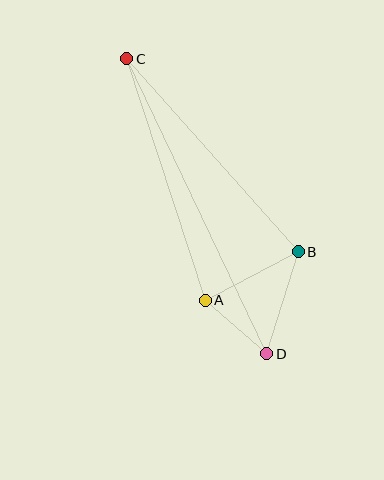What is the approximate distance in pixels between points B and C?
The distance between B and C is approximately 259 pixels.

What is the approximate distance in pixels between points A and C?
The distance between A and C is approximately 254 pixels.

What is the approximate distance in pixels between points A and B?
The distance between A and B is approximately 105 pixels.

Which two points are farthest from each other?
Points C and D are farthest from each other.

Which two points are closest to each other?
Points A and D are closest to each other.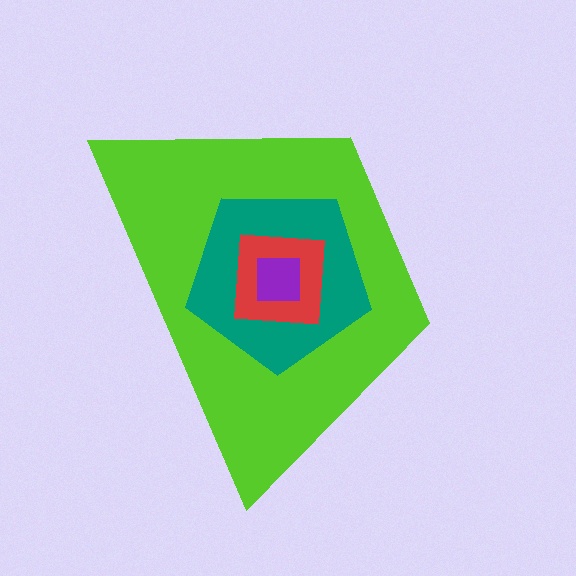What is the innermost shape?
The purple square.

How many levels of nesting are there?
4.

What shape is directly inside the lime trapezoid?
The teal pentagon.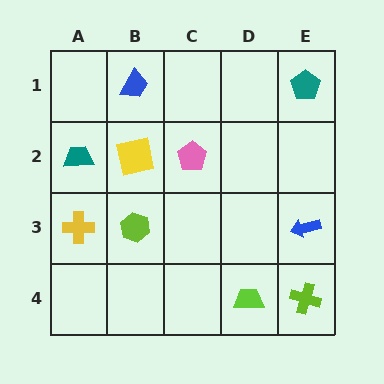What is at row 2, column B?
A yellow square.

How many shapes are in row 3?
3 shapes.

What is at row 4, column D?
A lime trapezoid.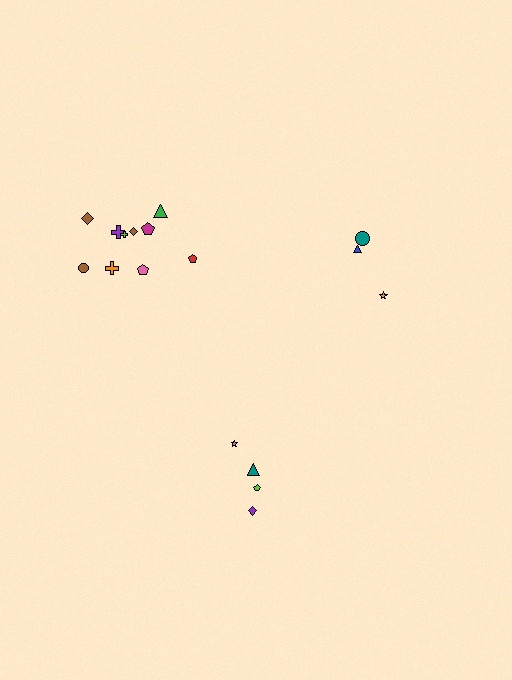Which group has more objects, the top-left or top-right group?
The top-left group.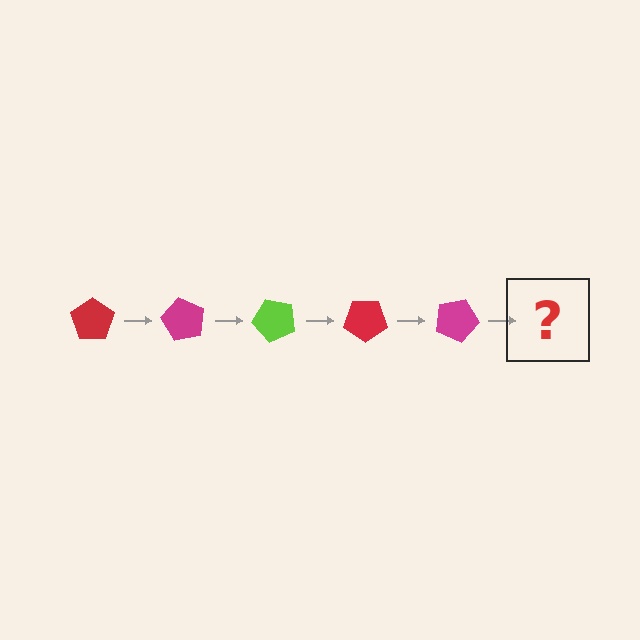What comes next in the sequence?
The next element should be a lime pentagon, rotated 300 degrees from the start.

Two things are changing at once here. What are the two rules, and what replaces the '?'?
The two rules are that it rotates 60 degrees each step and the color cycles through red, magenta, and lime. The '?' should be a lime pentagon, rotated 300 degrees from the start.